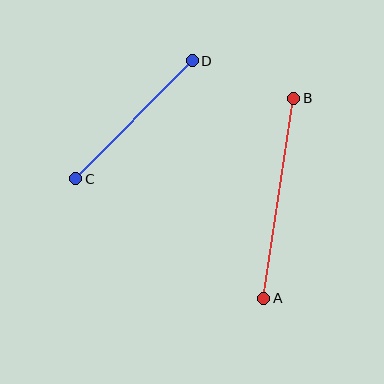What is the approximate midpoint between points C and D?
The midpoint is at approximately (134, 120) pixels.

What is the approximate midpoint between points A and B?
The midpoint is at approximately (279, 198) pixels.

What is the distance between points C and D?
The distance is approximately 166 pixels.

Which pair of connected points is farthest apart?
Points A and B are farthest apart.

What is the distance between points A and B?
The distance is approximately 202 pixels.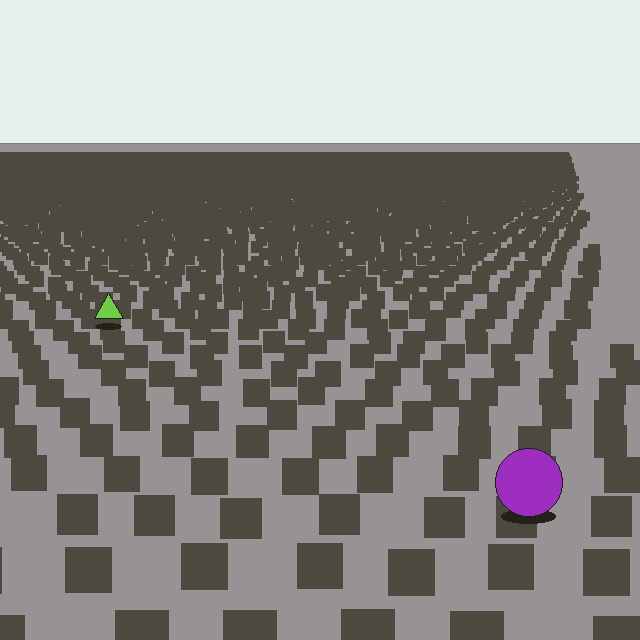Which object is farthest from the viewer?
The lime triangle is farthest from the viewer. It appears smaller and the ground texture around it is denser.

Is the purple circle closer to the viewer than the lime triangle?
Yes. The purple circle is closer — you can tell from the texture gradient: the ground texture is coarser near it.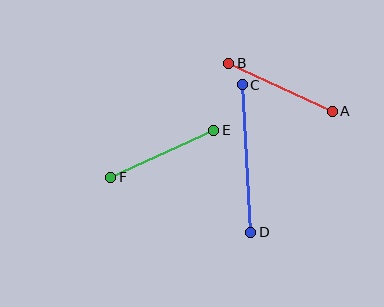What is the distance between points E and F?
The distance is approximately 113 pixels.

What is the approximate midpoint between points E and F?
The midpoint is at approximately (162, 154) pixels.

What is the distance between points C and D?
The distance is approximately 148 pixels.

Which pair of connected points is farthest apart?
Points C and D are farthest apart.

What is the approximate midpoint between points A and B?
The midpoint is at approximately (280, 87) pixels.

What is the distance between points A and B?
The distance is approximately 114 pixels.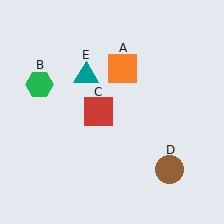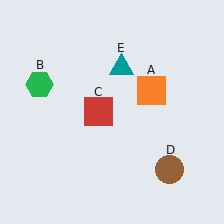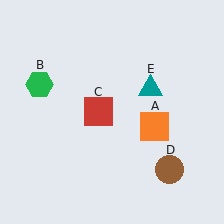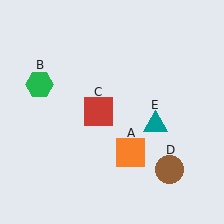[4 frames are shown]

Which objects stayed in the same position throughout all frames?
Green hexagon (object B) and red square (object C) and brown circle (object D) remained stationary.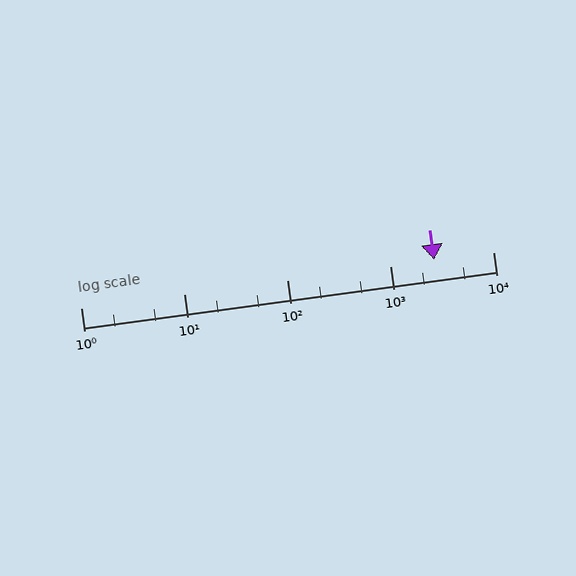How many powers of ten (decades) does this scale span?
The scale spans 4 decades, from 1 to 10000.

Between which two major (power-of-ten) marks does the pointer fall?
The pointer is between 1000 and 10000.